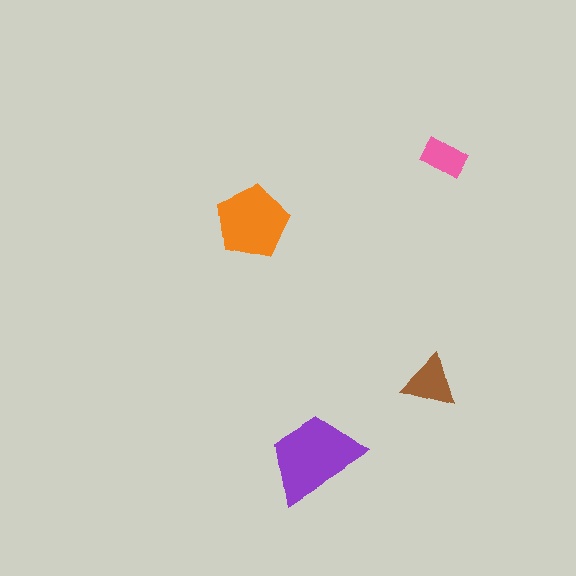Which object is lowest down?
The purple trapezoid is bottommost.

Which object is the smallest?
The pink rectangle.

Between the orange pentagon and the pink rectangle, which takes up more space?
The orange pentagon.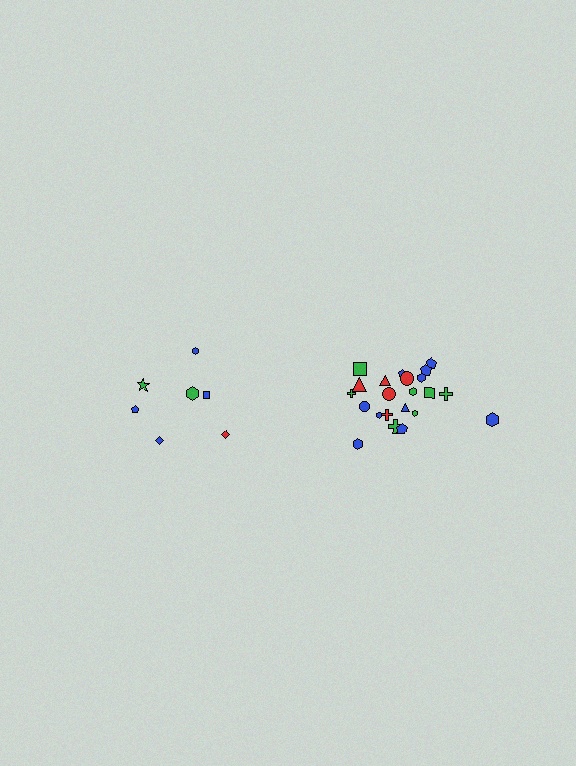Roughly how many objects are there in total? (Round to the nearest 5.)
Roughly 30 objects in total.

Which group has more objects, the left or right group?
The right group.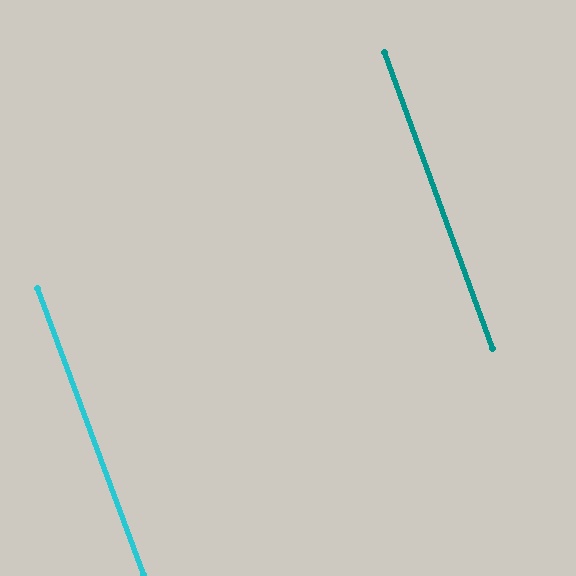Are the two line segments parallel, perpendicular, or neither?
Parallel — their directions differ by only 0.2°.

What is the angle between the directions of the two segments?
Approximately 0 degrees.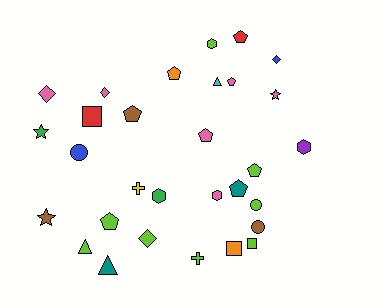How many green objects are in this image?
There are 2 green objects.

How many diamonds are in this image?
There are 4 diamonds.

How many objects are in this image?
There are 30 objects.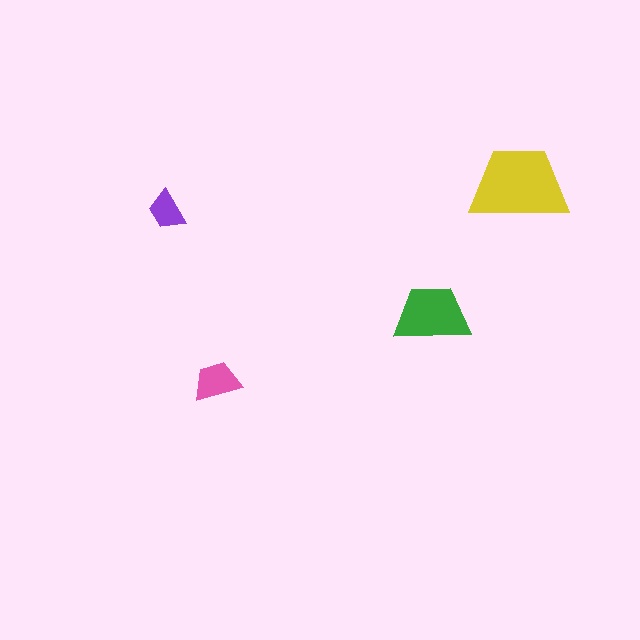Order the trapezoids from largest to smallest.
the yellow one, the green one, the pink one, the purple one.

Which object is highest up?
The yellow trapezoid is topmost.